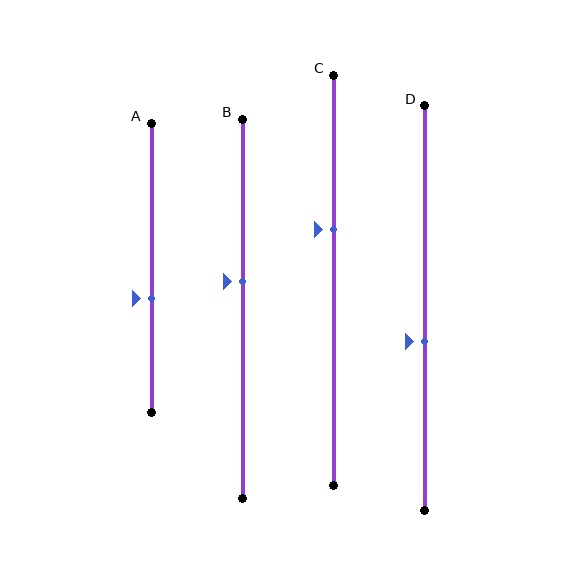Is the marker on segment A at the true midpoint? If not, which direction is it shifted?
No, the marker on segment A is shifted downward by about 10% of the segment length.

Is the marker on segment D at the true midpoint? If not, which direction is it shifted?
No, the marker on segment D is shifted downward by about 8% of the segment length.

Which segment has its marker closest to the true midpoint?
Segment B has its marker closest to the true midpoint.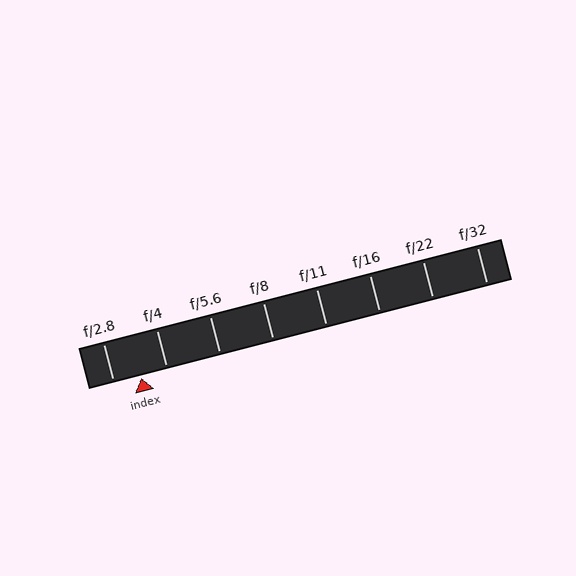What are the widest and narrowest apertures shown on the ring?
The widest aperture shown is f/2.8 and the narrowest is f/32.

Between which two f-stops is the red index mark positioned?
The index mark is between f/2.8 and f/4.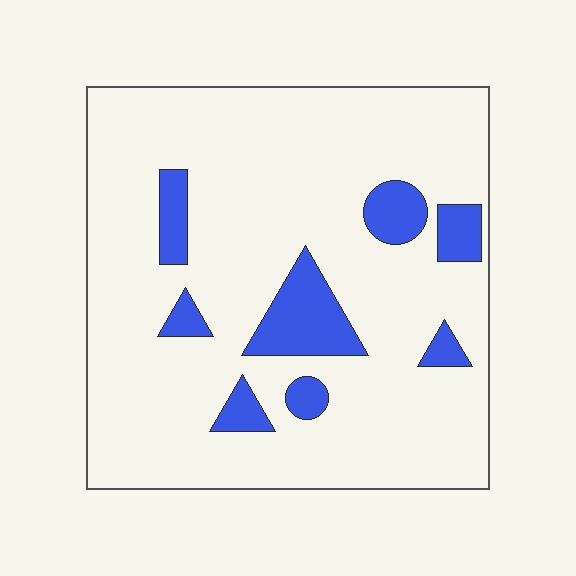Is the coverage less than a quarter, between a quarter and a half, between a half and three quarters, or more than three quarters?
Less than a quarter.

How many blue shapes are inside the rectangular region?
8.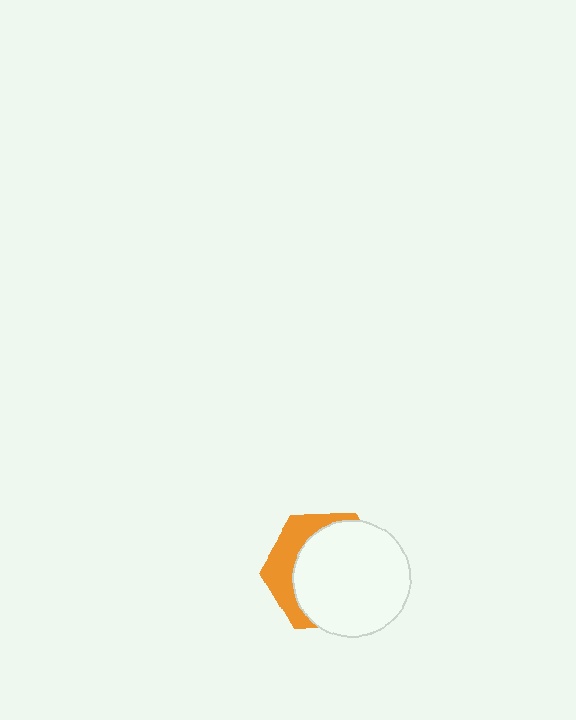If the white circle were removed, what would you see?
You would see the complete orange hexagon.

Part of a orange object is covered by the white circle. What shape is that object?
It is a hexagon.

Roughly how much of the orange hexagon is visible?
A small part of it is visible (roughly 30%).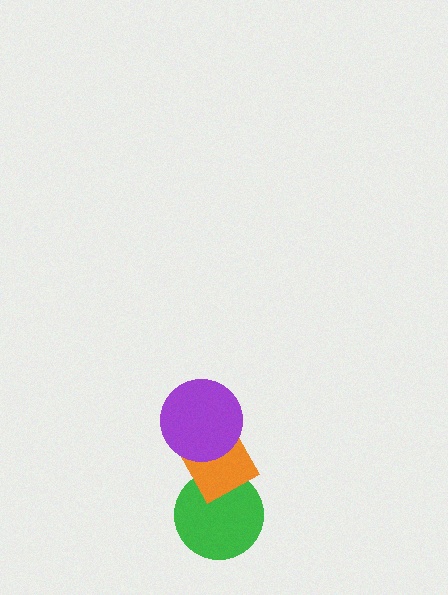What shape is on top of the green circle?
The orange diamond is on top of the green circle.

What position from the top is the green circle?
The green circle is 3rd from the top.